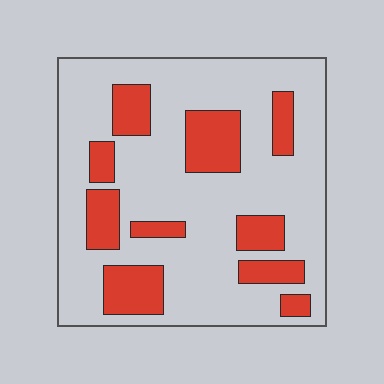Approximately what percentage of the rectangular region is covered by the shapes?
Approximately 25%.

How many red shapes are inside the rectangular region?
10.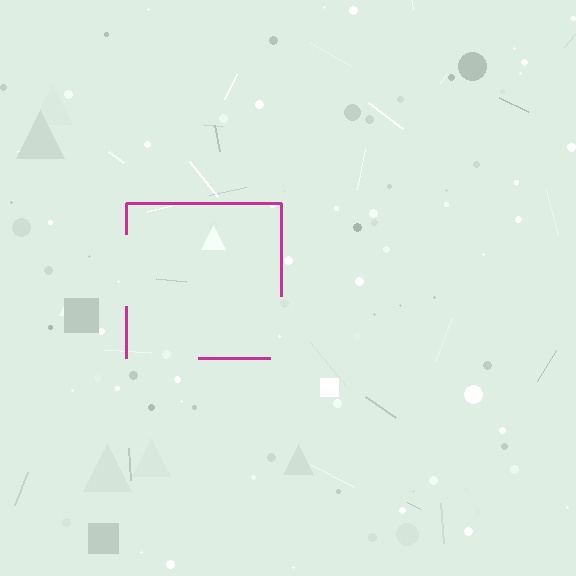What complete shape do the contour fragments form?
The contour fragments form a square.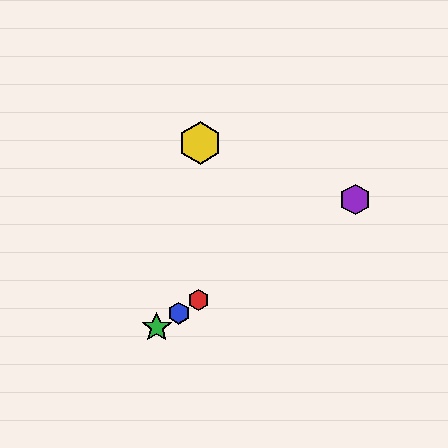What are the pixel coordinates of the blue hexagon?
The blue hexagon is at (179, 313).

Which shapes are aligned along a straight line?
The red hexagon, the blue hexagon, the green star, the purple hexagon are aligned along a straight line.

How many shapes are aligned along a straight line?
4 shapes (the red hexagon, the blue hexagon, the green star, the purple hexagon) are aligned along a straight line.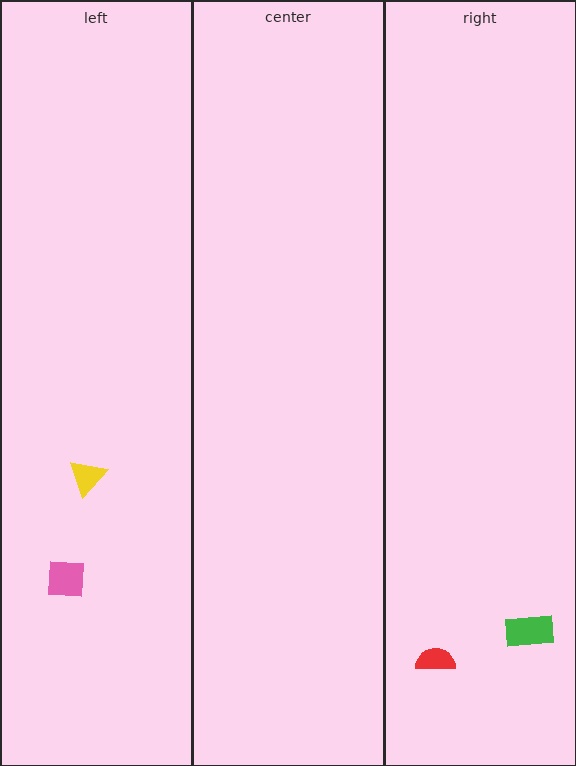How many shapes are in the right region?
2.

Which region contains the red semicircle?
The right region.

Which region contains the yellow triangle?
The left region.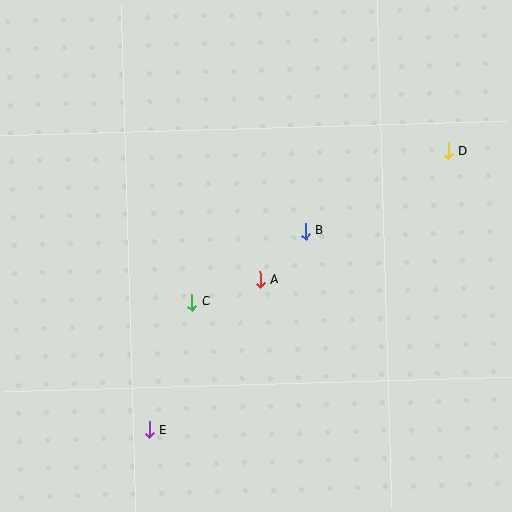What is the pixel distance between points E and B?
The distance between E and B is 253 pixels.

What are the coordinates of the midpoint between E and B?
The midpoint between E and B is at (227, 331).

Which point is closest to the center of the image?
Point A at (260, 280) is closest to the center.